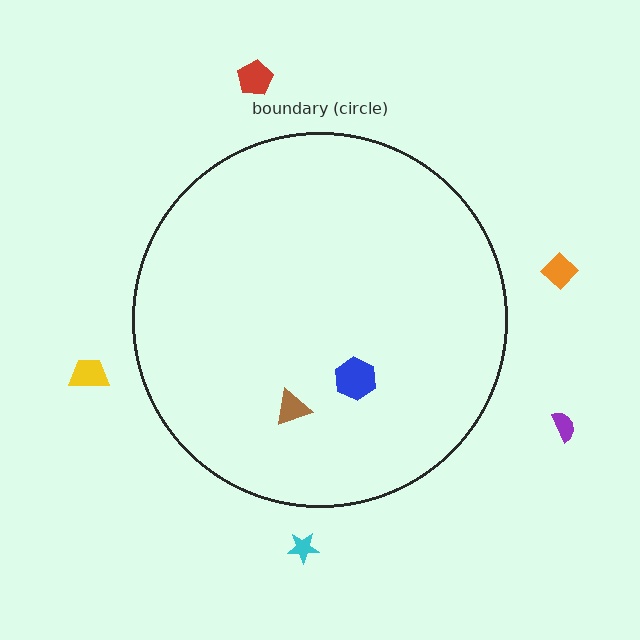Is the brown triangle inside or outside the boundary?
Inside.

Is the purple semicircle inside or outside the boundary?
Outside.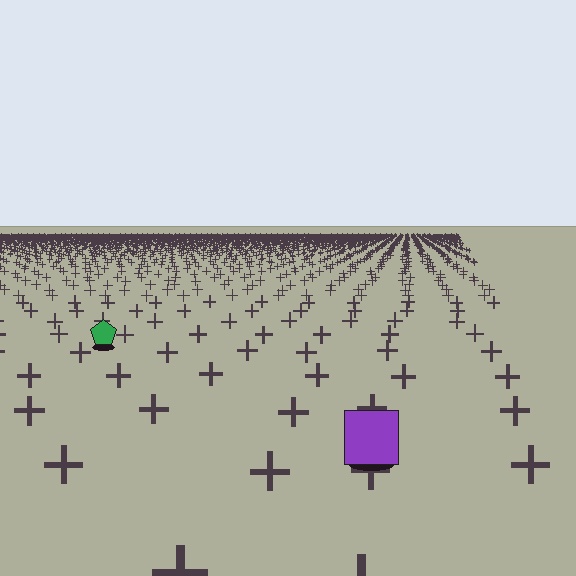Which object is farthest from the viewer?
The green pentagon is farthest from the viewer. It appears smaller and the ground texture around it is denser.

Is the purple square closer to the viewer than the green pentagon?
Yes. The purple square is closer — you can tell from the texture gradient: the ground texture is coarser near it.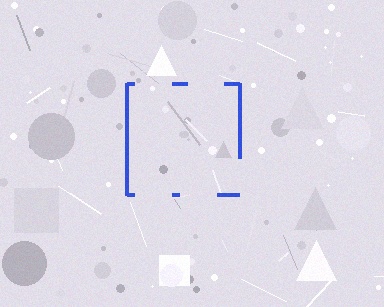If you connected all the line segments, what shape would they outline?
They would outline a square.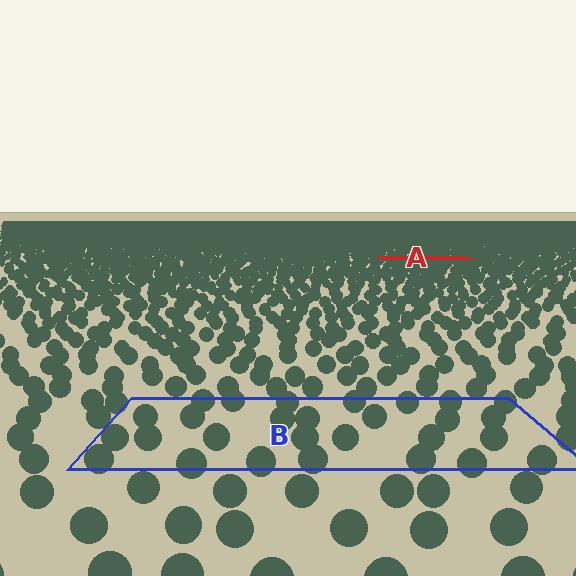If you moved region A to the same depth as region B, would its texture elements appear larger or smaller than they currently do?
They would appear larger. At a closer depth, the same texture elements are projected at a bigger on-screen size.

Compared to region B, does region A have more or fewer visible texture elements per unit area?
Region A has more texture elements per unit area — they are packed more densely because it is farther away.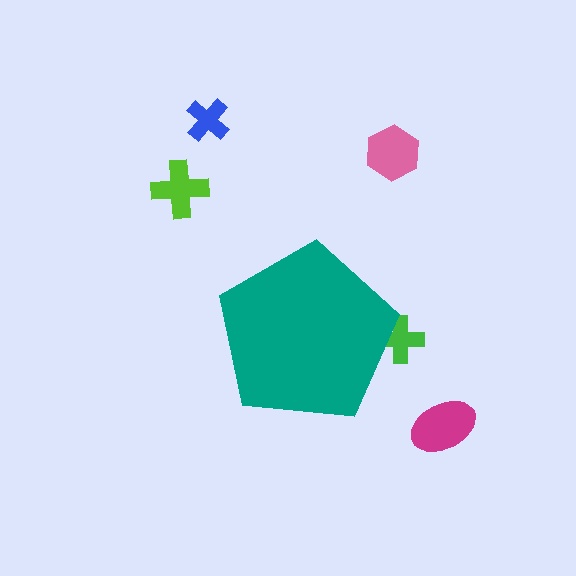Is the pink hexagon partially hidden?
No, the pink hexagon is fully visible.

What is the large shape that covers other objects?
A teal pentagon.